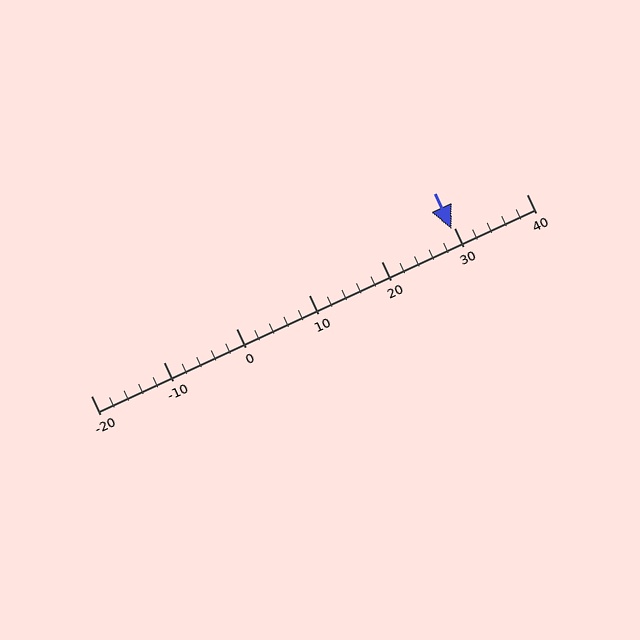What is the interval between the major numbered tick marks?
The major tick marks are spaced 10 units apart.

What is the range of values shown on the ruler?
The ruler shows values from -20 to 40.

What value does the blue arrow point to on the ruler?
The blue arrow points to approximately 30.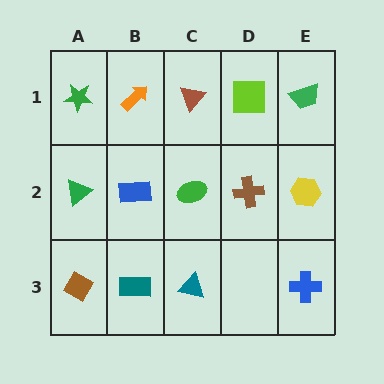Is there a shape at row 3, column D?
No, that cell is empty.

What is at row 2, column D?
A brown cross.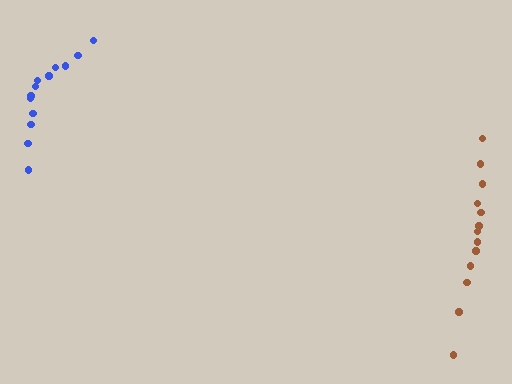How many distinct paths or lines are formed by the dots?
There are 2 distinct paths.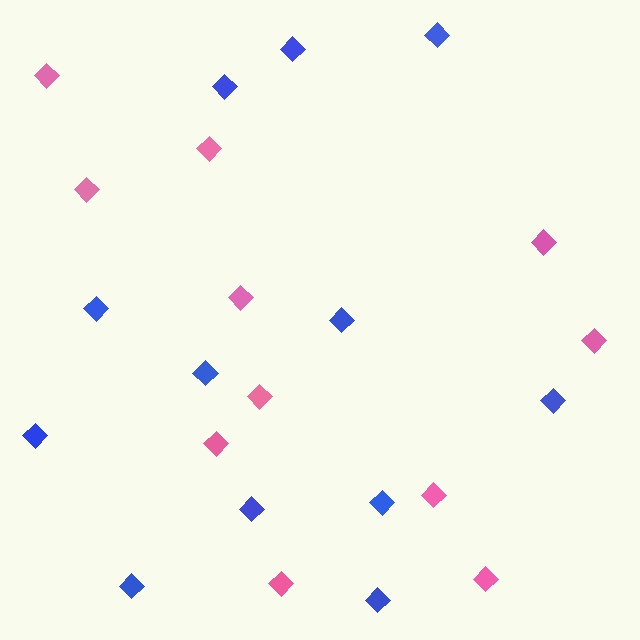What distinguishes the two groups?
There are 2 groups: one group of pink diamonds (11) and one group of blue diamonds (12).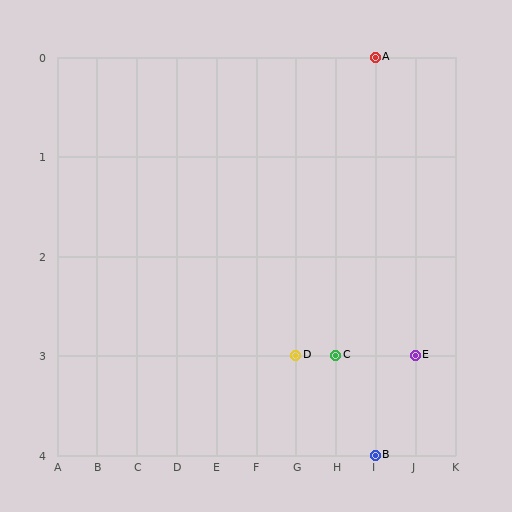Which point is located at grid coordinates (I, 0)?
Point A is at (I, 0).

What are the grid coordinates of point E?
Point E is at grid coordinates (J, 3).